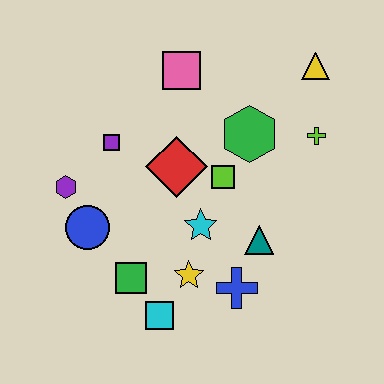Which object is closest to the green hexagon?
The lime square is closest to the green hexagon.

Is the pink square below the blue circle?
No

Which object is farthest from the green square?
The yellow triangle is farthest from the green square.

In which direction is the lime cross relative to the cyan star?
The lime cross is to the right of the cyan star.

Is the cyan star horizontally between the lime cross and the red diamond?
Yes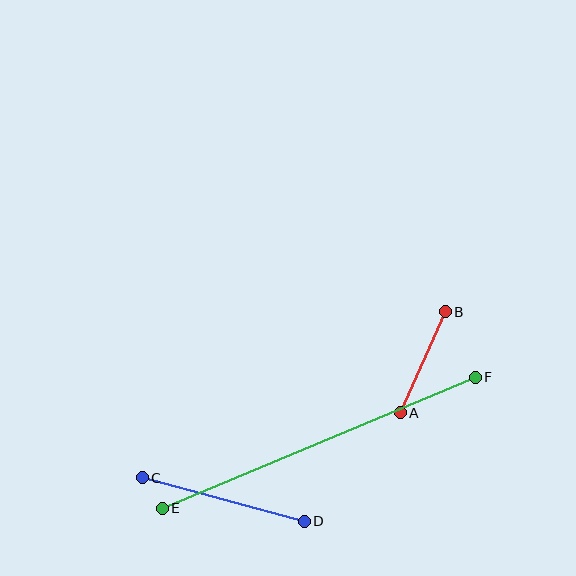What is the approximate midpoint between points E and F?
The midpoint is at approximately (319, 443) pixels.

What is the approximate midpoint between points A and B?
The midpoint is at approximately (423, 362) pixels.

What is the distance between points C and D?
The distance is approximately 167 pixels.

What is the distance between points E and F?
The distance is approximately 340 pixels.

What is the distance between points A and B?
The distance is approximately 111 pixels.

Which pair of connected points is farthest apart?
Points E and F are farthest apart.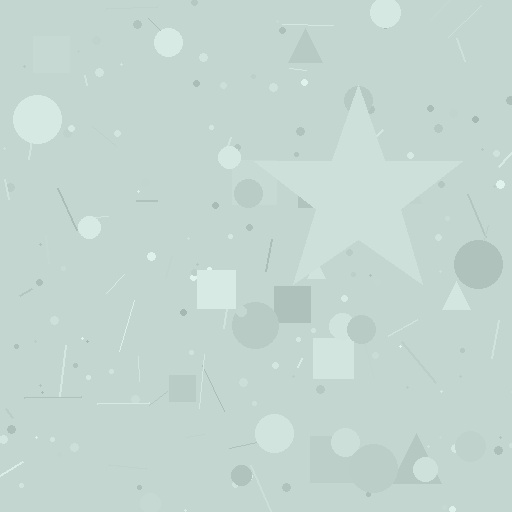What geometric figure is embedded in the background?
A star is embedded in the background.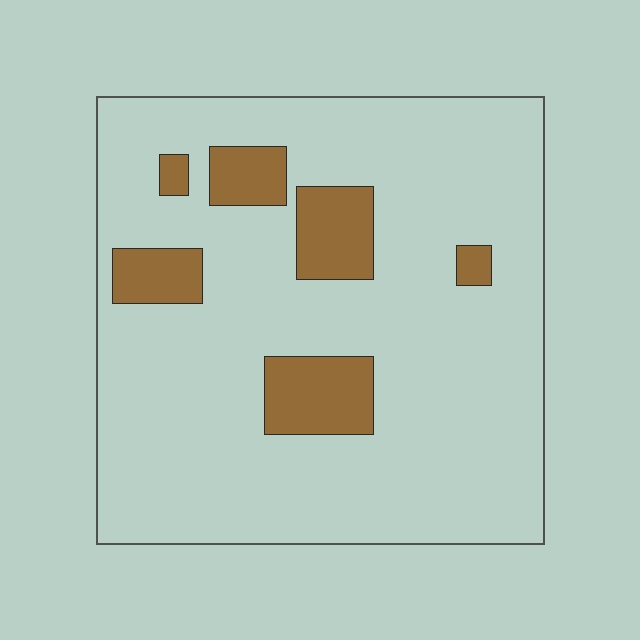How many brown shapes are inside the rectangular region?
6.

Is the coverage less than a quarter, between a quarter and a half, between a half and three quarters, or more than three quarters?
Less than a quarter.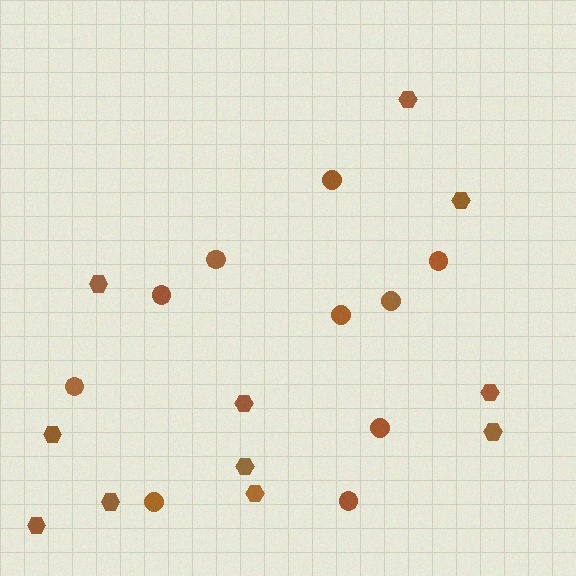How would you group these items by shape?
There are 2 groups: one group of hexagons (11) and one group of circles (10).